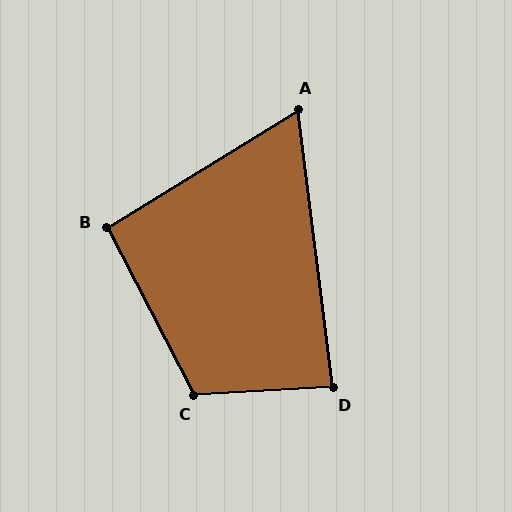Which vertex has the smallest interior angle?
A, at approximately 66 degrees.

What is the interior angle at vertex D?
Approximately 86 degrees (approximately right).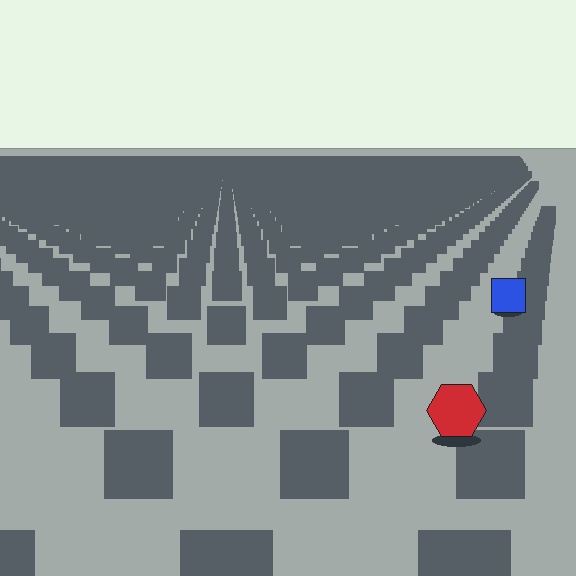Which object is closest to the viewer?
The red hexagon is closest. The texture marks near it are larger and more spread out.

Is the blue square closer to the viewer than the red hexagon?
No. The red hexagon is closer — you can tell from the texture gradient: the ground texture is coarser near it.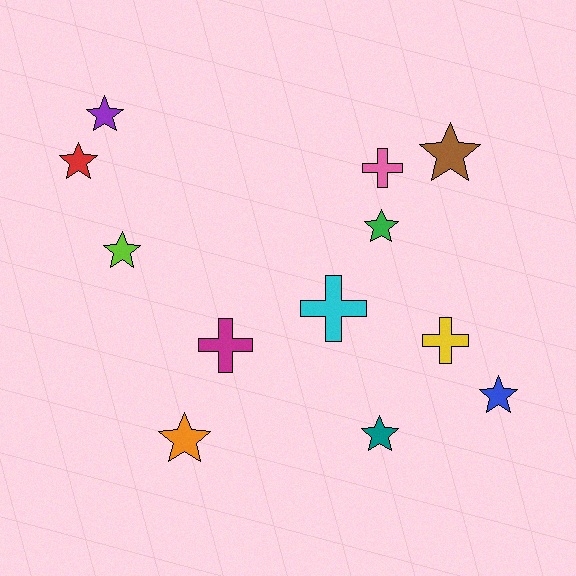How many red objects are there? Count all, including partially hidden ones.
There is 1 red object.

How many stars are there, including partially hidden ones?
There are 8 stars.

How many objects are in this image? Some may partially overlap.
There are 12 objects.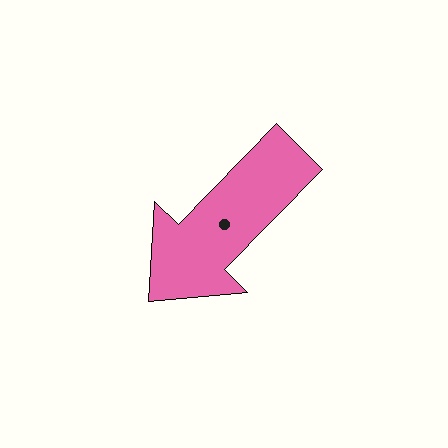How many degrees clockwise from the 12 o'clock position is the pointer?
Approximately 224 degrees.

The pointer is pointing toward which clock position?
Roughly 7 o'clock.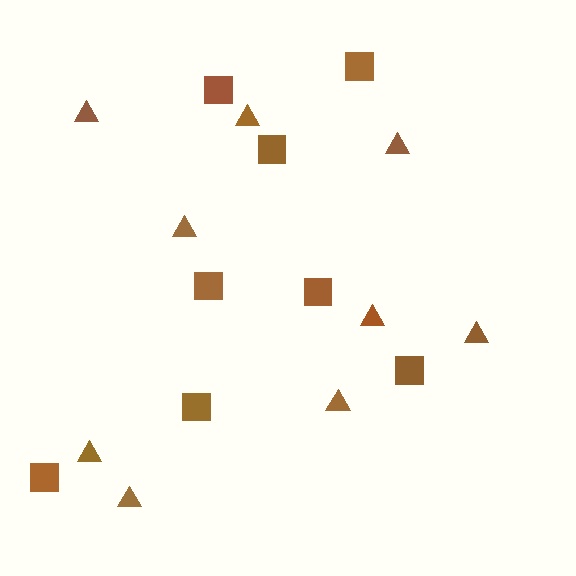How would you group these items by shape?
There are 2 groups: one group of squares (8) and one group of triangles (9).